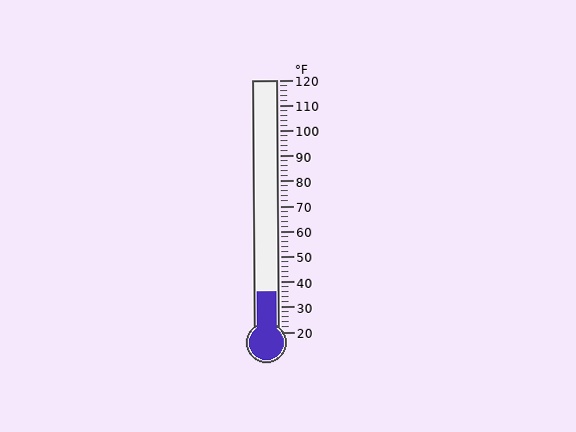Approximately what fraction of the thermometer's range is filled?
The thermometer is filled to approximately 15% of its range.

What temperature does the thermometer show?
The thermometer shows approximately 36°F.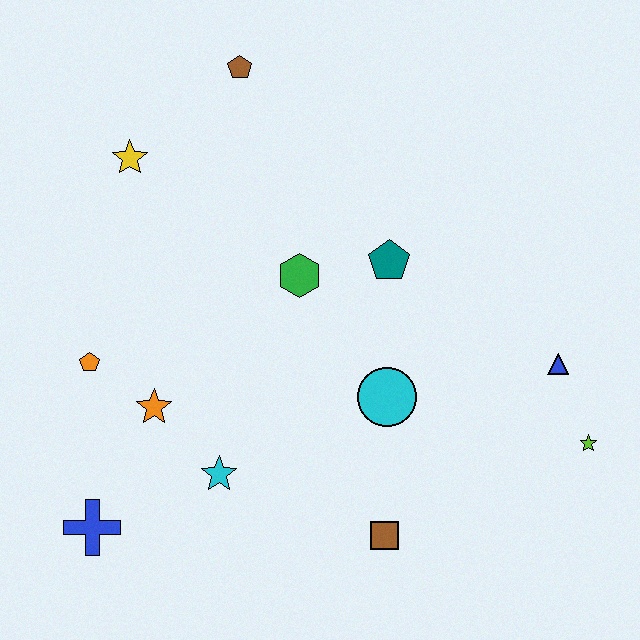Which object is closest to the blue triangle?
The lime star is closest to the blue triangle.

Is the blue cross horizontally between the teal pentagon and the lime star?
No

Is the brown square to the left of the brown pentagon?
No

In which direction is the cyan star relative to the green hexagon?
The cyan star is below the green hexagon.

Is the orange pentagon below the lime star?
No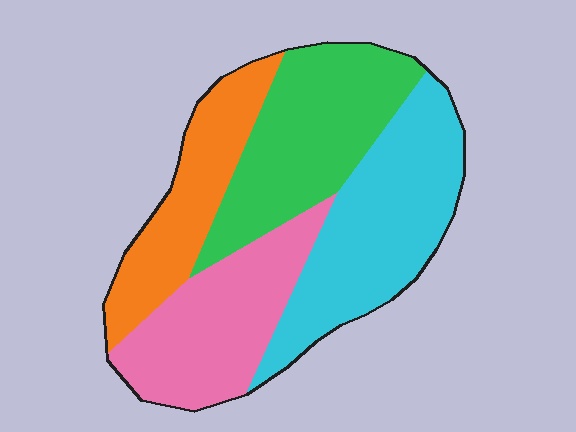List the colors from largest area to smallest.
From largest to smallest: cyan, green, pink, orange.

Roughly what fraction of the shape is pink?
Pink covers 24% of the shape.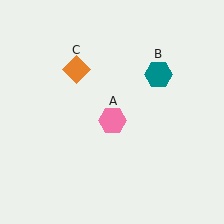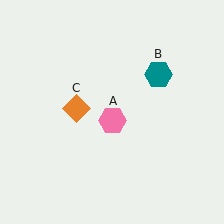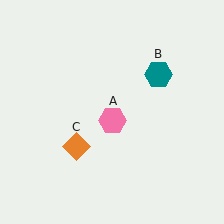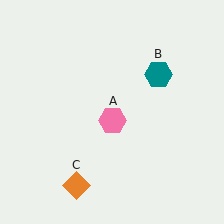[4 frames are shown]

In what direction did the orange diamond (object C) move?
The orange diamond (object C) moved down.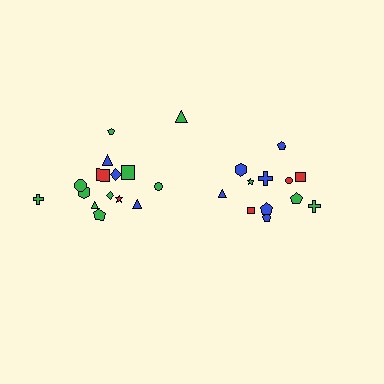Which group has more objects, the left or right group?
The left group.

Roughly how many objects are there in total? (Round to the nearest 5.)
Roughly 25 objects in total.